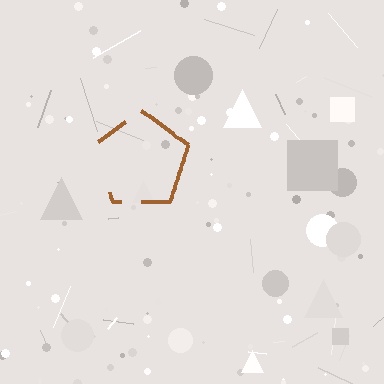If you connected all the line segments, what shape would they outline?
They would outline a pentagon.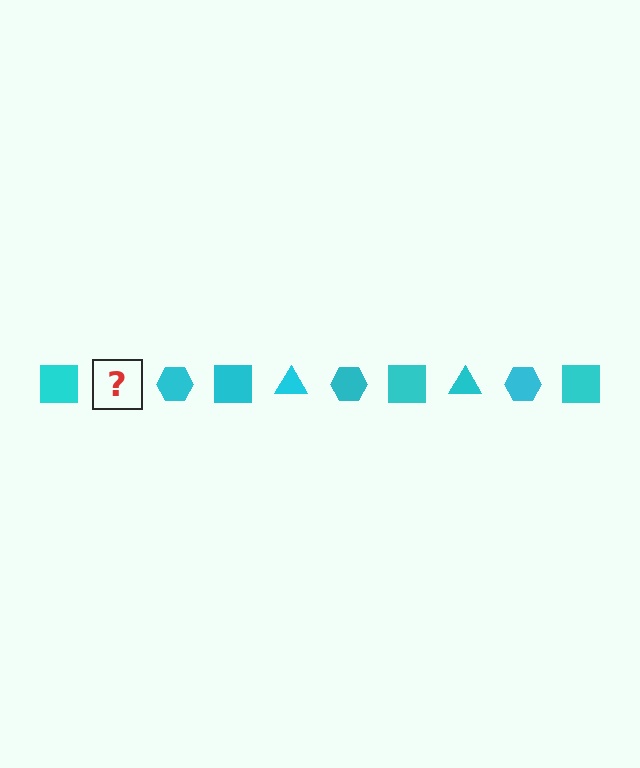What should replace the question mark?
The question mark should be replaced with a cyan triangle.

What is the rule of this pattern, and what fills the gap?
The rule is that the pattern cycles through square, triangle, hexagon shapes in cyan. The gap should be filled with a cyan triangle.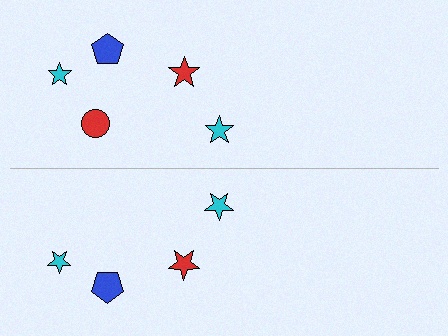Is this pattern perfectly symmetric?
No, the pattern is not perfectly symmetric. A red circle is missing from the bottom side.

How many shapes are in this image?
There are 9 shapes in this image.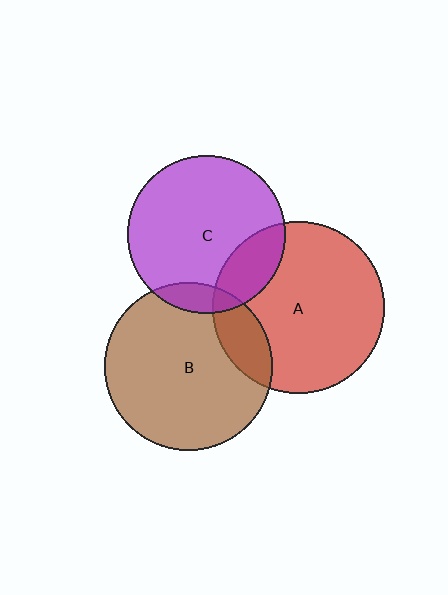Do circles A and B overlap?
Yes.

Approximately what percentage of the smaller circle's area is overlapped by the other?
Approximately 15%.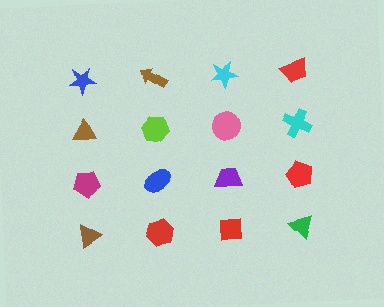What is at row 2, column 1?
A brown triangle.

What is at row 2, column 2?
A lime hexagon.